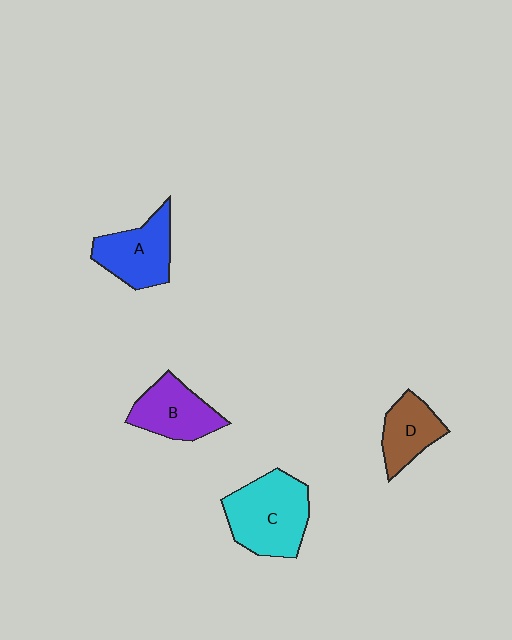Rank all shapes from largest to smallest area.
From largest to smallest: C (cyan), A (blue), B (purple), D (brown).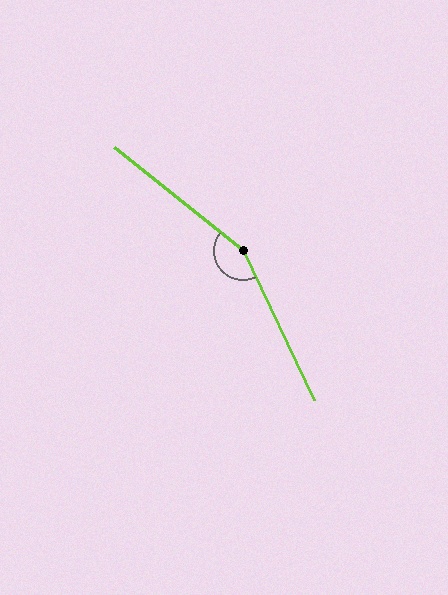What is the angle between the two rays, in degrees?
Approximately 154 degrees.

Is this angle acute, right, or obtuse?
It is obtuse.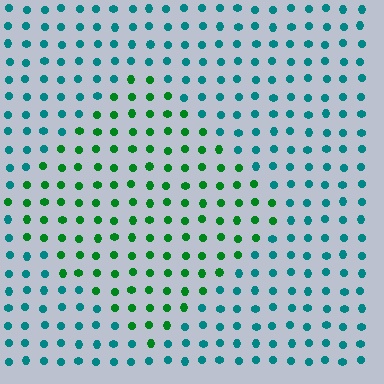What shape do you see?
I see a diamond.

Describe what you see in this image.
The image is filled with small teal elements in a uniform arrangement. A diamond-shaped region is visible where the elements are tinted to a slightly different hue, forming a subtle color boundary.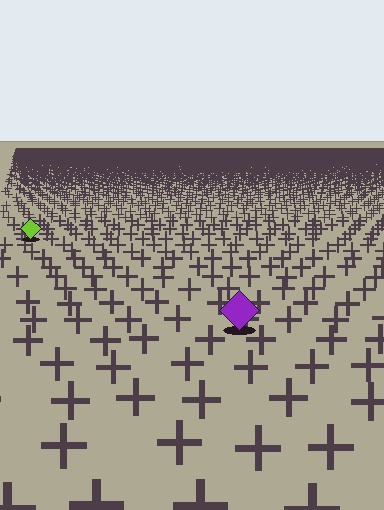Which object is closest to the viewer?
The purple diamond is closest. The texture marks near it are larger and more spread out.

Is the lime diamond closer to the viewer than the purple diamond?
No. The purple diamond is closer — you can tell from the texture gradient: the ground texture is coarser near it.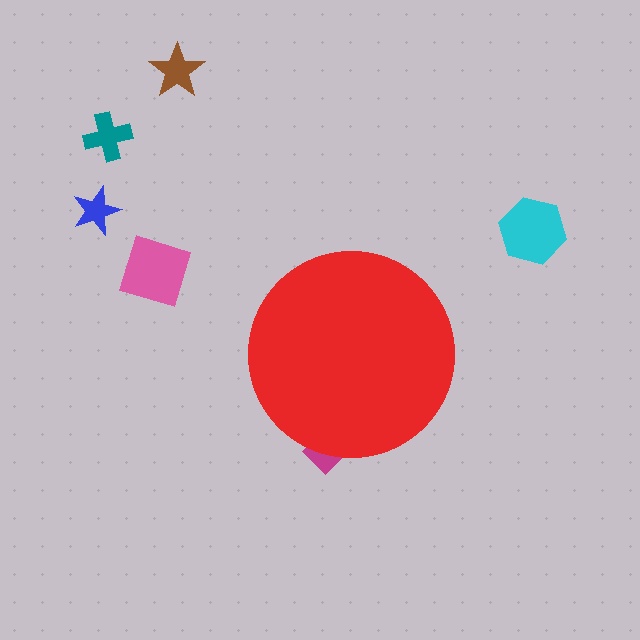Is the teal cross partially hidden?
No, the teal cross is fully visible.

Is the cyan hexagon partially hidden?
No, the cyan hexagon is fully visible.